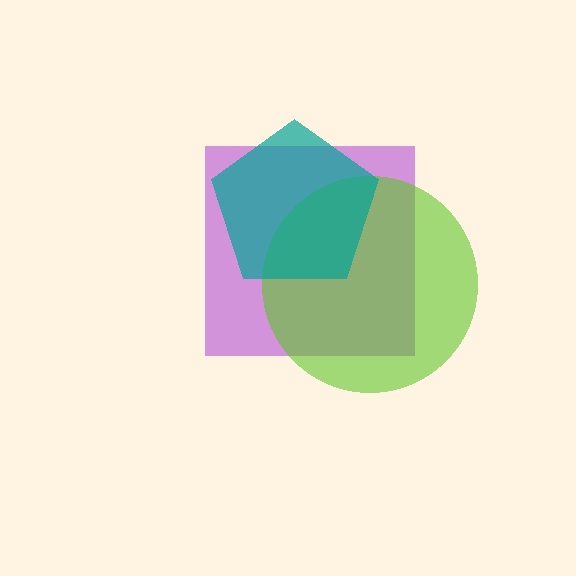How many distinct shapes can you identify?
There are 3 distinct shapes: a purple square, a lime circle, a teal pentagon.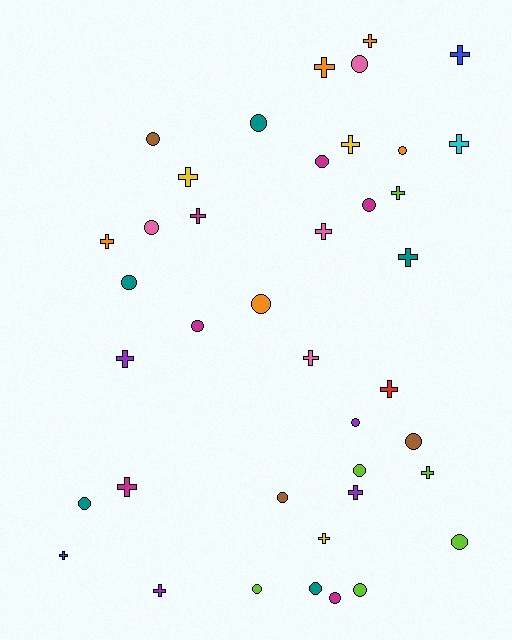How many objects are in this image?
There are 40 objects.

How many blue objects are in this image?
There are 2 blue objects.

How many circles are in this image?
There are 20 circles.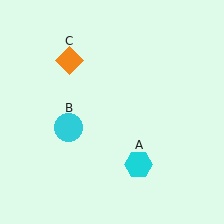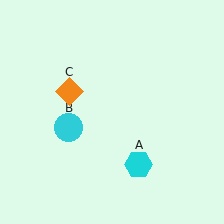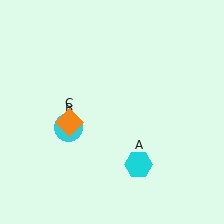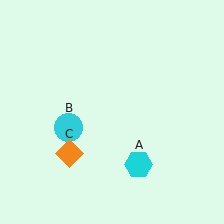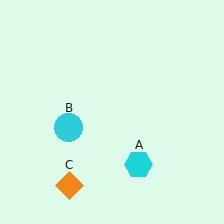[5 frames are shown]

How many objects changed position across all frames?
1 object changed position: orange diamond (object C).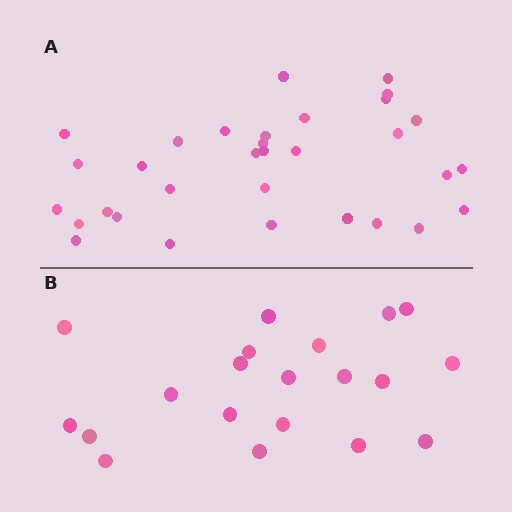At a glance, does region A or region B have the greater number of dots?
Region A (the top region) has more dots.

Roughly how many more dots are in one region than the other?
Region A has roughly 12 or so more dots than region B.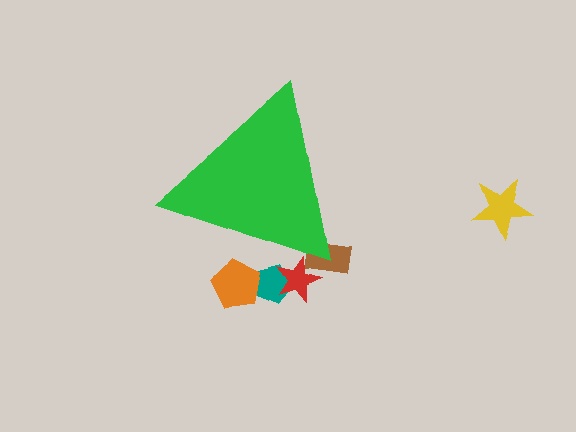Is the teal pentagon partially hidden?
Yes, the teal pentagon is partially hidden behind the green triangle.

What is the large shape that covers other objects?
A green triangle.